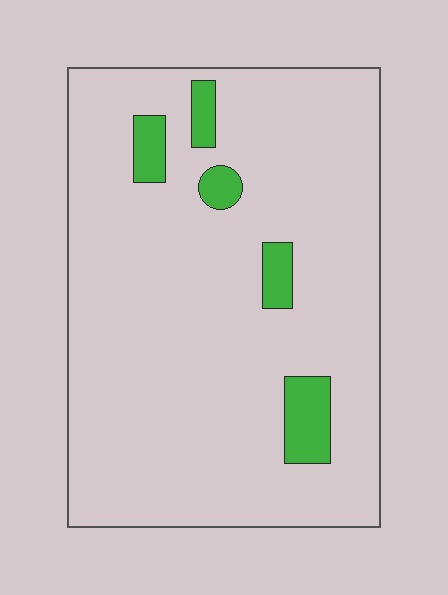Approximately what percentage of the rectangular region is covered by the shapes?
Approximately 10%.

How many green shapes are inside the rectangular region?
5.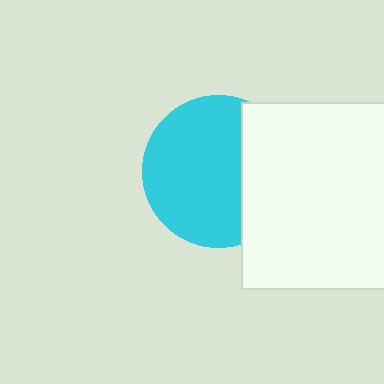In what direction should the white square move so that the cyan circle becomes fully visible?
The white square should move right. That is the shortest direction to clear the overlap and leave the cyan circle fully visible.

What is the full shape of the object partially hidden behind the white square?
The partially hidden object is a cyan circle.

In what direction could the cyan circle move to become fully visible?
The cyan circle could move left. That would shift it out from behind the white square entirely.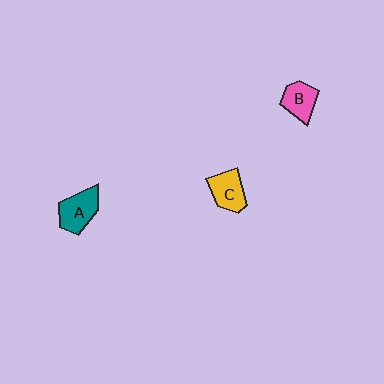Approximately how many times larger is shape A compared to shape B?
Approximately 1.3 times.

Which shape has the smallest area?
Shape B (pink).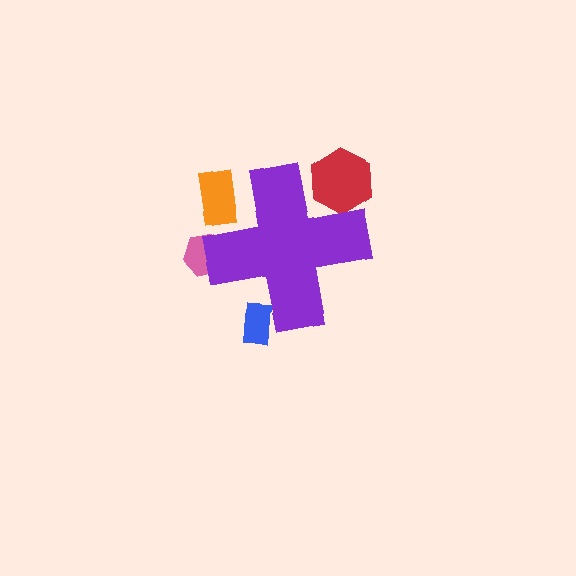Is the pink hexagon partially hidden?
Yes, the pink hexagon is partially hidden behind the purple cross.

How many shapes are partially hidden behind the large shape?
4 shapes are partially hidden.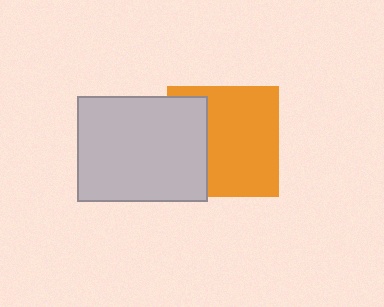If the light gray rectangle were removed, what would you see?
You would see the complete orange square.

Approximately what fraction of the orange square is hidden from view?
Roughly 33% of the orange square is hidden behind the light gray rectangle.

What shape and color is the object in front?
The object in front is a light gray rectangle.